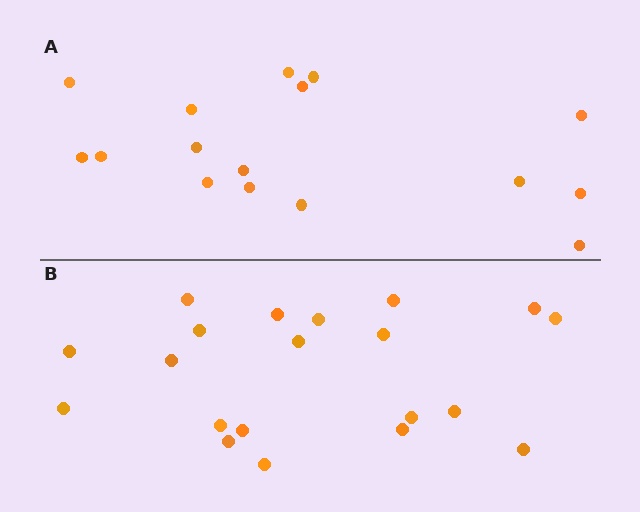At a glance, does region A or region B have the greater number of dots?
Region B (the bottom region) has more dots.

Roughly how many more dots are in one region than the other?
Region B has about 4 more dots than region A.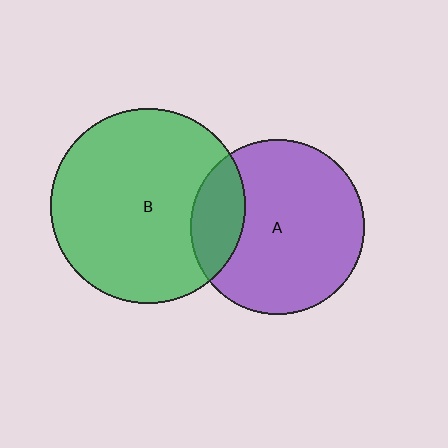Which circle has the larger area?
Circle B (green).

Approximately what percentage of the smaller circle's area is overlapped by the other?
Approximately 20%.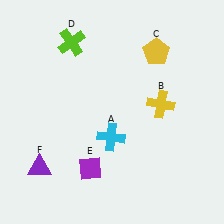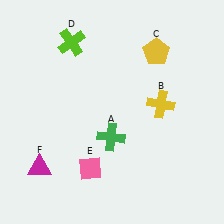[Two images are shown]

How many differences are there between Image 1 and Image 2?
There are 3 differences between the two images.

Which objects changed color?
A changed from cyan to green. E changed from purple to pink. F changed from purple to magenta.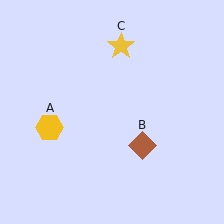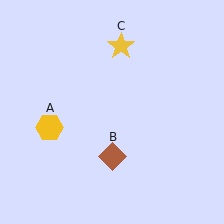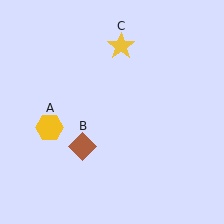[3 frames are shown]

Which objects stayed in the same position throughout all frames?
Yellow hexagon (object A) and yellow star (object C) remained stationary.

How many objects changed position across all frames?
1 object changed position: brown diamond (object B).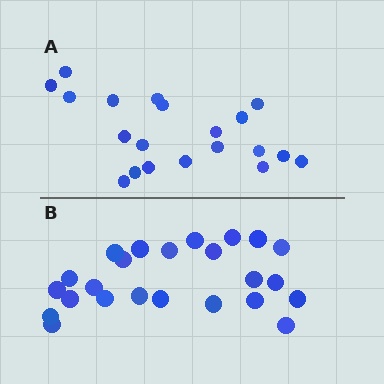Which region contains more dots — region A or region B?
Region B (the bottom region) has more dots.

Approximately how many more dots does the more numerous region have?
Region B has about 4 more dots than region A.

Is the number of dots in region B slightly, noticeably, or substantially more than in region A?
Region B has only slightly more — the two regions are fairly close. The ratio is roughly 1.2 to 1.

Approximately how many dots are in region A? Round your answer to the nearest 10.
About 20 dots.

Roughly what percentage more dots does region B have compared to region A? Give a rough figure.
About 20% more.